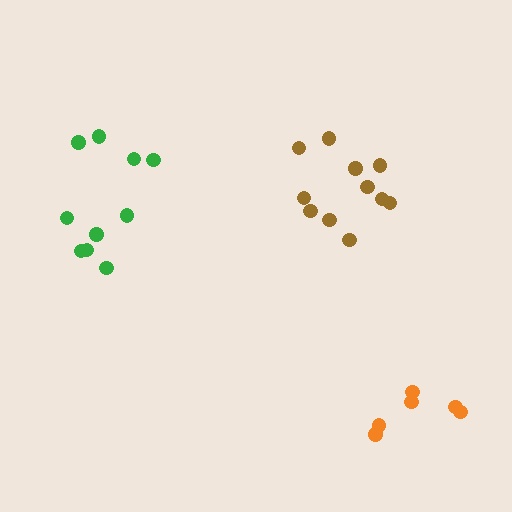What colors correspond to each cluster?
The clusters are colored: brown, green, orange.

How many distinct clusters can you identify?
There are 3 distinct clusters.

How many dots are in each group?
Group 1: 11 dots, Group 2: 10 dots, Group 3: 6 dots (27 total).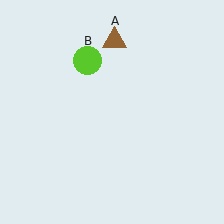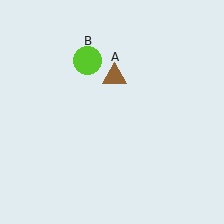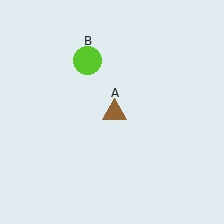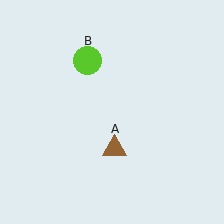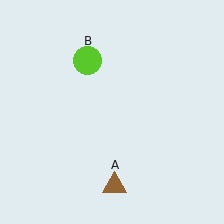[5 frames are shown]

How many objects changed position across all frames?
1 object changed position: brown triangle (object A).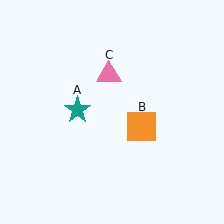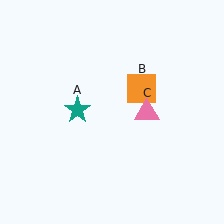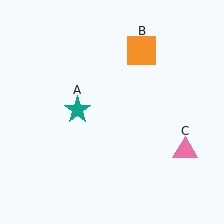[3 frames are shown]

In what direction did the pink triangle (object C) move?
The pink triangle (object C) moved down and to the right.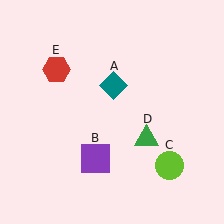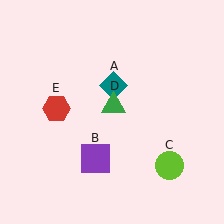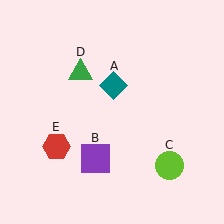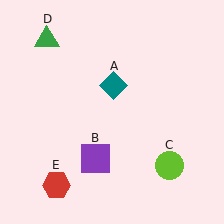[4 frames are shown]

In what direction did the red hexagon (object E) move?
The red hexagon (object E) moved down.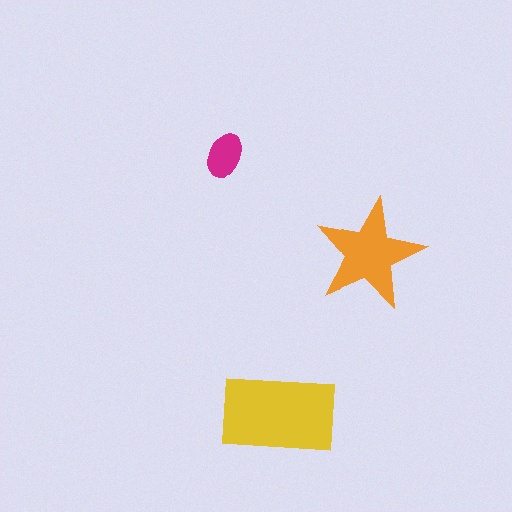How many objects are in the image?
There are 3 objects in the image.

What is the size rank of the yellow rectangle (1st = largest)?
1st.